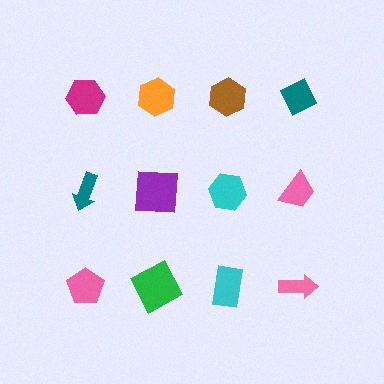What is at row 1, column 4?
A teal diamond.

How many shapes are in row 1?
4 shapes.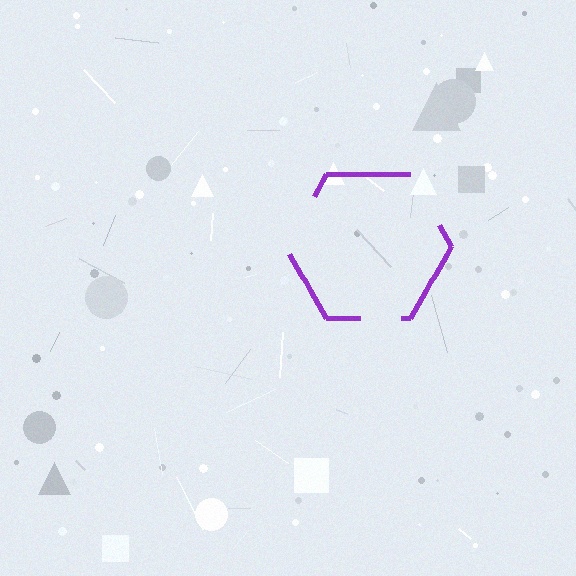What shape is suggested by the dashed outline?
The dashed outline suggests a hexagon.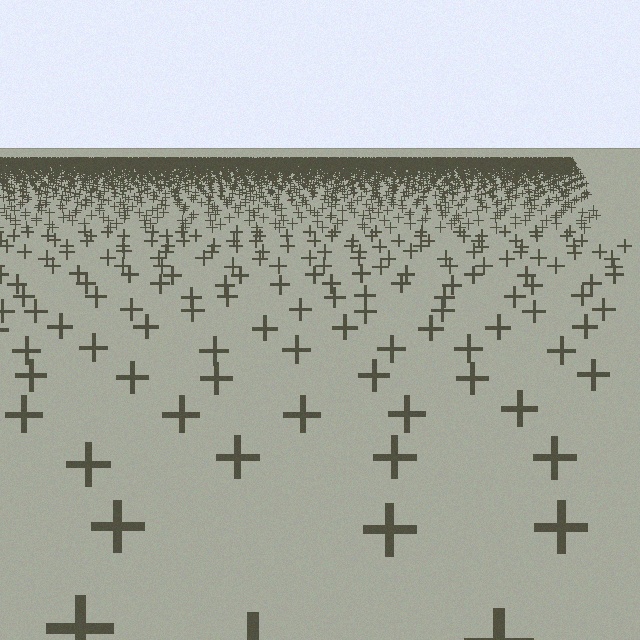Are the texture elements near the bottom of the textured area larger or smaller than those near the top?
Larger. Near the bottom, elements are closer to the viewer and appear at a bigger on-screen size.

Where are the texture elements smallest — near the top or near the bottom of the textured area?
Near the top.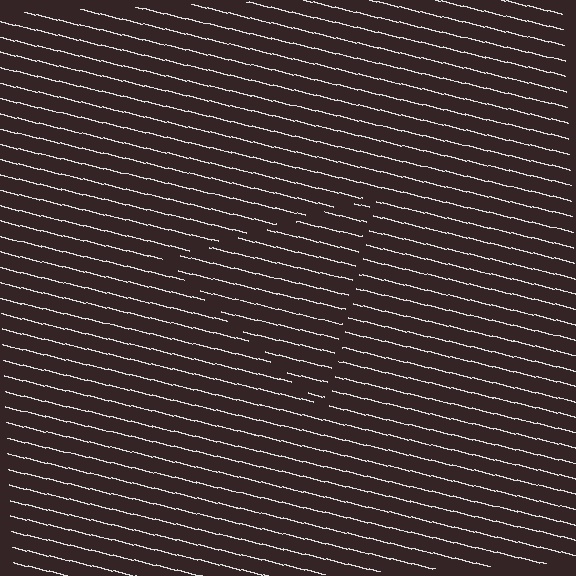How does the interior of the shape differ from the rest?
The interior of the shape contains the same grating, shifted by half a period — the contour is defined by the phase discontinuity where line-ends from the inner and outer gratings abut.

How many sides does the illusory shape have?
3 sides — the line-ends trace a triangle.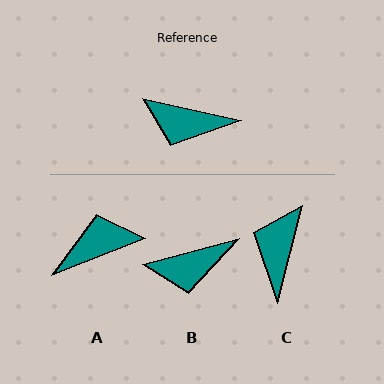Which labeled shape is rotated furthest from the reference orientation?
A, about 146 degrees away.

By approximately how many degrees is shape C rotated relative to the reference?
Approximately 92 degrees clockwise.